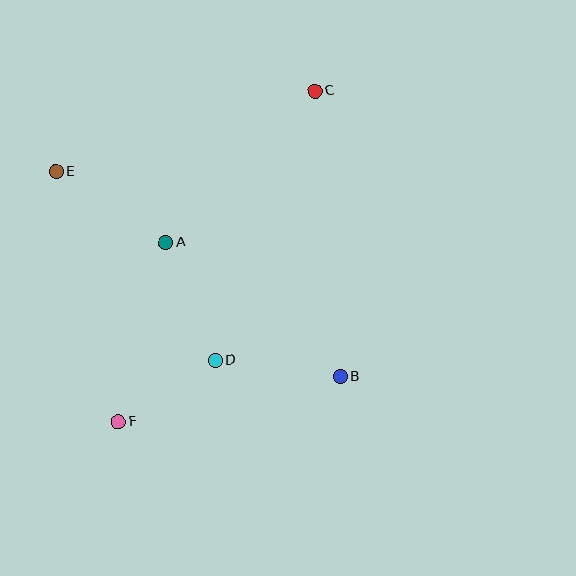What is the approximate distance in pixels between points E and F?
The distance between E and F is approximately 258 pixels.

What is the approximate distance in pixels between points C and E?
The distance between C and E is approximately 271 pixels.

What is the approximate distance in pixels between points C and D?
The distance between C and D is approximately 287 pixels.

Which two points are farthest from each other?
Points C and F are farthest from each other.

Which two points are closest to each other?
Points D and F are closest to each other.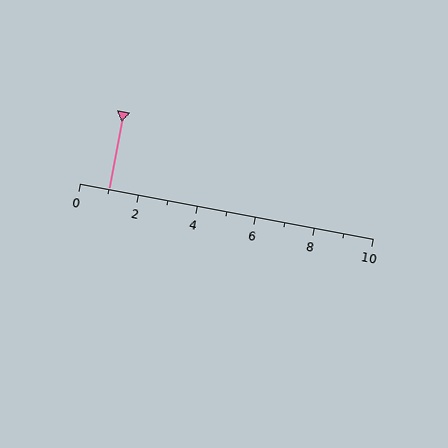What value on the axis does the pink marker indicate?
The marker indicates approximately 1.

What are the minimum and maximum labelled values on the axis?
The axis runs from 0 to 10.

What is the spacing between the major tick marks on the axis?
The major ticks are spaced 2 apart.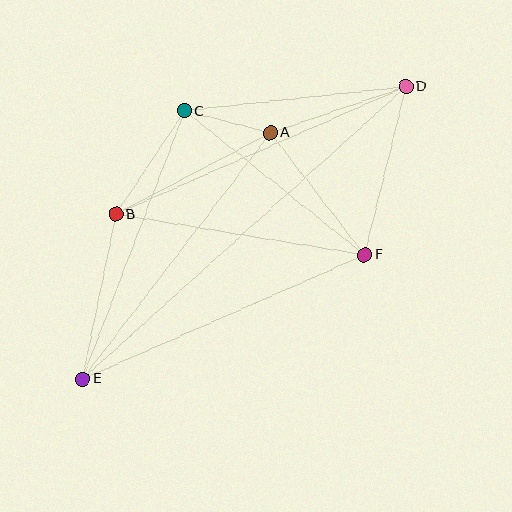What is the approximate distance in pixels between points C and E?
The distance between C and E is approximately 287 pixels.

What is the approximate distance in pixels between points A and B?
The distance between A and B is approximately 175 pixels.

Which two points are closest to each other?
Points A and C are closest to each other.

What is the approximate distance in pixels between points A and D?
The distance between A and D is approximately 143 pixels.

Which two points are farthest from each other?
Points D and E are farthest from each other.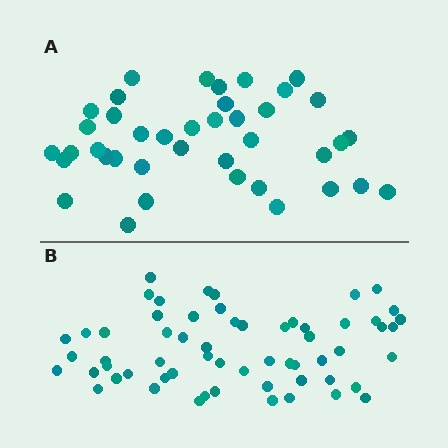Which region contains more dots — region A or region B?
Region B (the bottom region) has more dots.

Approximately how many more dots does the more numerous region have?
Region B has approximately 20 more dots than region A.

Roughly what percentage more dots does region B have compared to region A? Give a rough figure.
About 50% more.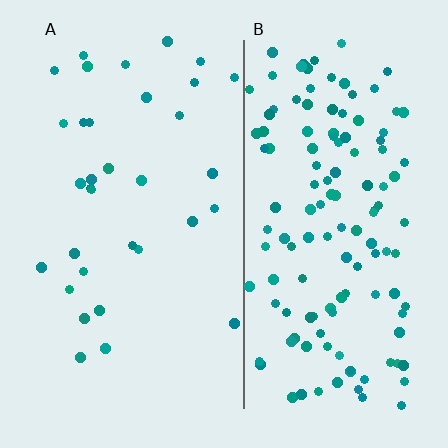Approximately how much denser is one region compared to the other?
Approximately 4.0× — region B over region A.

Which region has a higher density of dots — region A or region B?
B (the right).